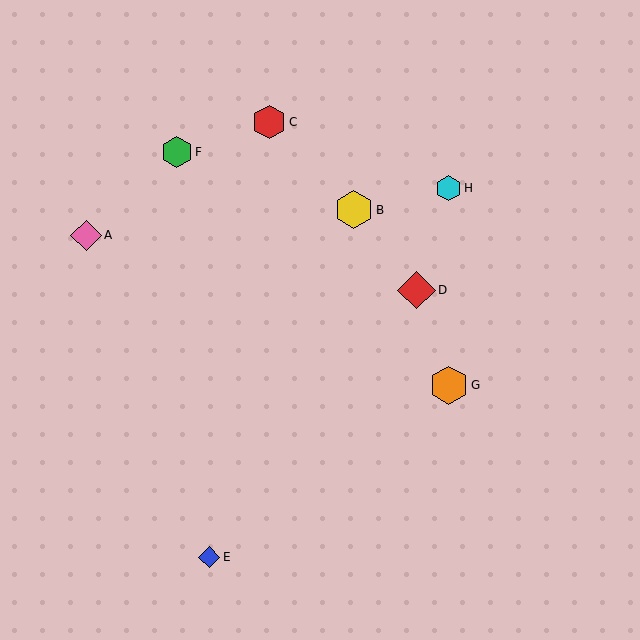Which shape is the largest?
The orange hexagon (labeled G) is the largest.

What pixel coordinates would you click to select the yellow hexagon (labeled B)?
Click at (354, 210) to select the yellow hexagon B.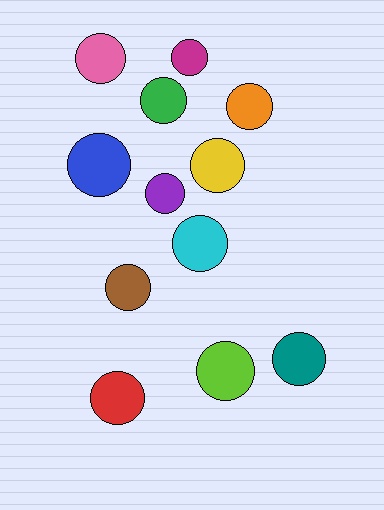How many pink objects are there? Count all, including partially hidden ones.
There is 1 pink object.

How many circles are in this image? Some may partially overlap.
There are 12 circles.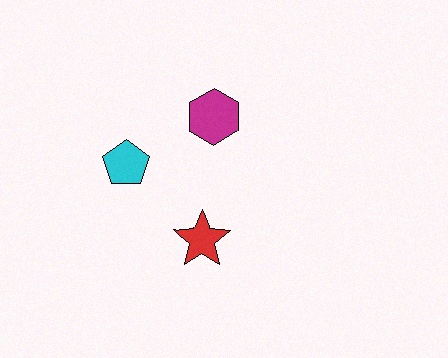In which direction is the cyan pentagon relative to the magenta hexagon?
The cyan pentagon is to the left of the magenta hexagon.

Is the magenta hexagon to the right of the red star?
Yes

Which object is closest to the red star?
The cyan pentagon is closest to the red star.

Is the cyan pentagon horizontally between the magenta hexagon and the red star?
No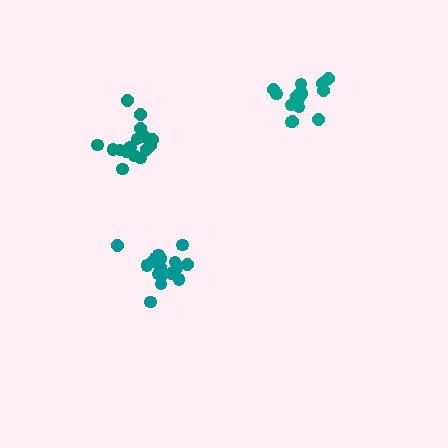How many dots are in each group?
Group 1: 18 dots, Group 2: 16 dots, Group 3: 17 dots (51 total).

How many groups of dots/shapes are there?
There are 3 groups.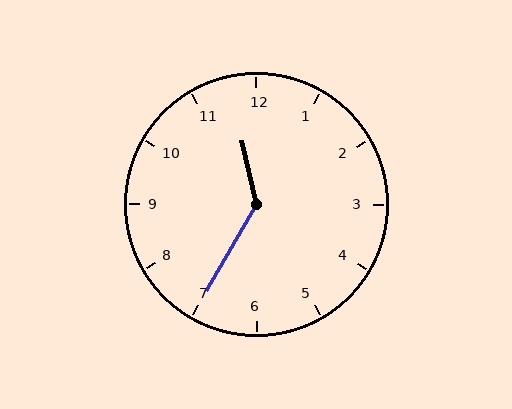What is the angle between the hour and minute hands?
Approximately 138 degrees.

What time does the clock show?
11:35.